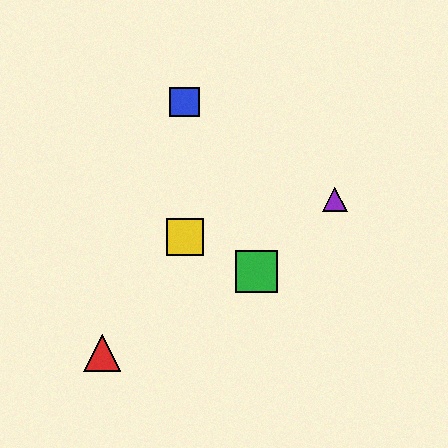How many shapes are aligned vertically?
2 shapes (the blue square, the yellow square) are aligned vertically.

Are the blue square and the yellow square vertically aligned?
Yes, both are at x≈185.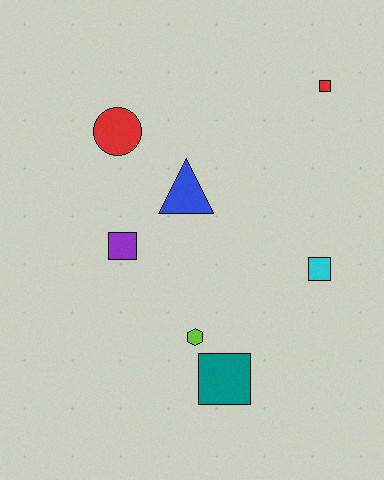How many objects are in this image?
There are 7 objects.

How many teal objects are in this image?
There is 1 teal object.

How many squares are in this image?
There are 4 squares.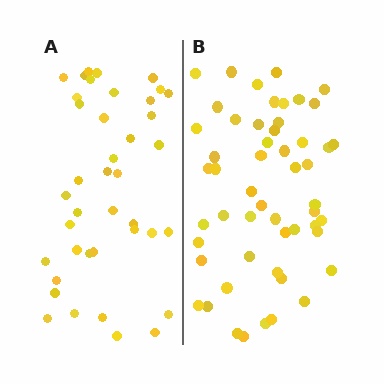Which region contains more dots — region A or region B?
Region B (the right region) has more dots.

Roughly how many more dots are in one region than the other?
Region B has approximately 15 more dots than region A.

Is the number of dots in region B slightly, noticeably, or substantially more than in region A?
Region B has noticeably more, but not dramatically so. The ratio is roughly 1.3 to 1.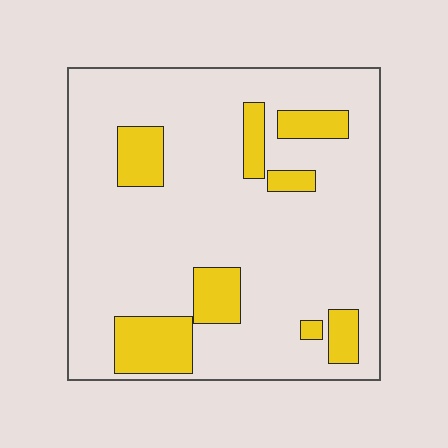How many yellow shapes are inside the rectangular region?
8.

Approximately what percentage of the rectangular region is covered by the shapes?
Approximately 15%.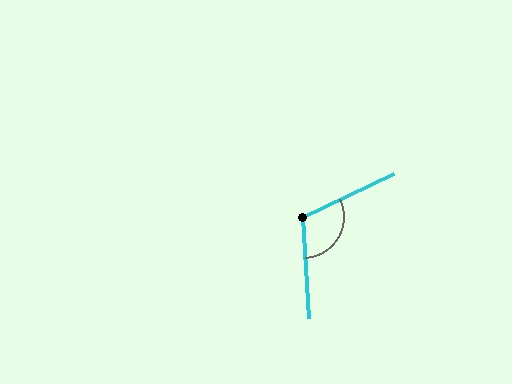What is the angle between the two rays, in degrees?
Approximately 112 degrees.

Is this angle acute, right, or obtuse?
It is obtuse.